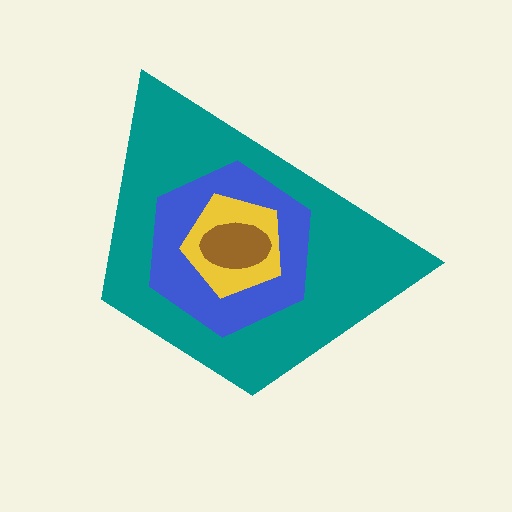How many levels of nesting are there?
4.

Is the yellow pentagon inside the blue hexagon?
Yes.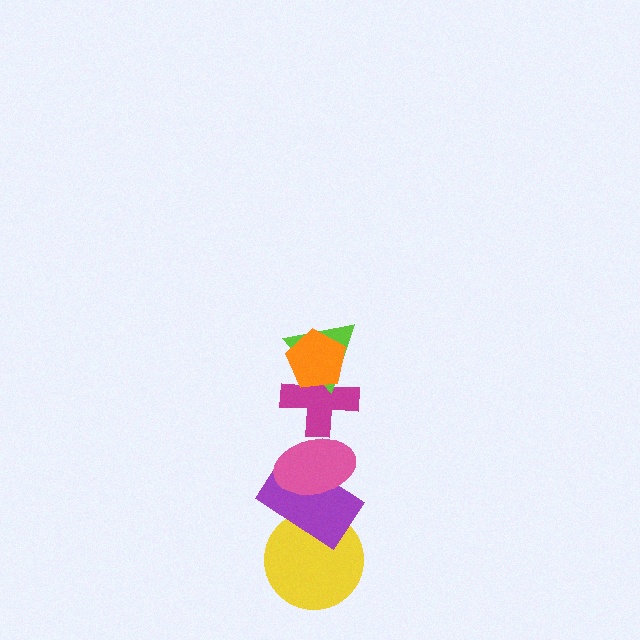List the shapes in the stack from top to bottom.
From top to bottom: the orange pentagon, the lime triangle, the magenta cross, the pink ellipse, the purple rectangle, the yellow circle.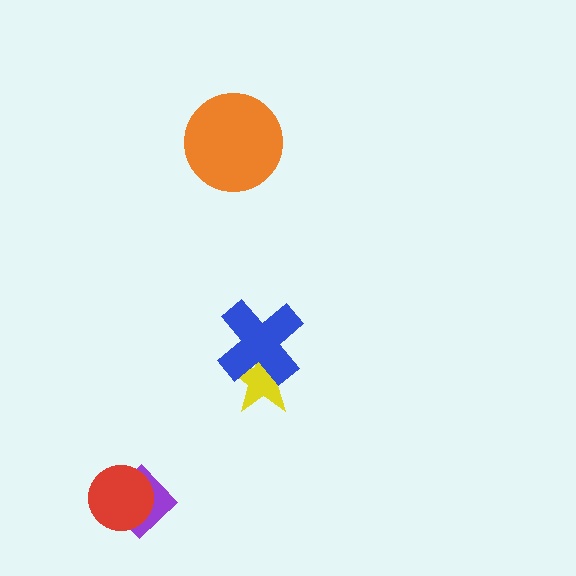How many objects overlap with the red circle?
1 object overlaps with the red circle.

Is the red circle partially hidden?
No, no other shape covers it.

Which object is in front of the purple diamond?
The red circle is in front of the purple diamond.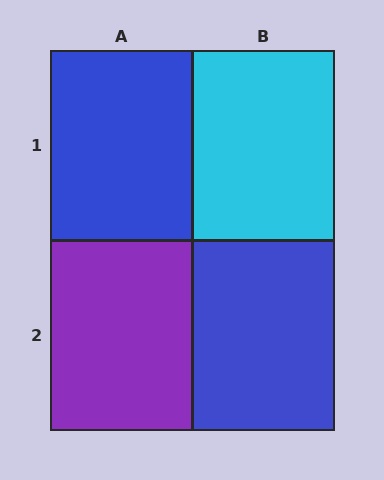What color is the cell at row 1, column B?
Cyan.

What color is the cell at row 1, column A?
Blue.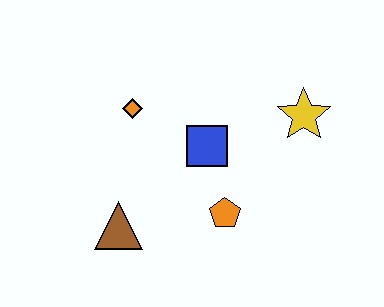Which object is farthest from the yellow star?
The brown triangle is farthest from the yellow star.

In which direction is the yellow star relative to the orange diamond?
The yellow star is to the right of the orange diamond.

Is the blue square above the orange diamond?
No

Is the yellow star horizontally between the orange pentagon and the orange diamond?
No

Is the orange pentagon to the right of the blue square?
Yes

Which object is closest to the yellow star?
The blue square is closest to the yellow star.